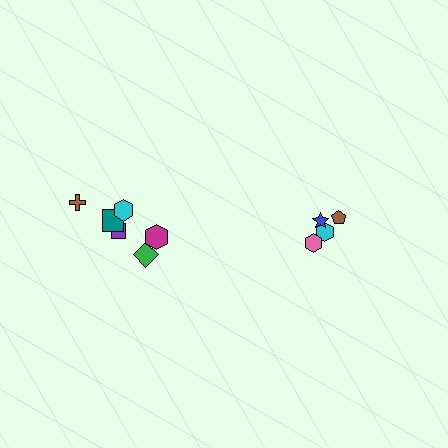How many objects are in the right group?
There are 4 objects.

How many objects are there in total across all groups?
There are 10 objects.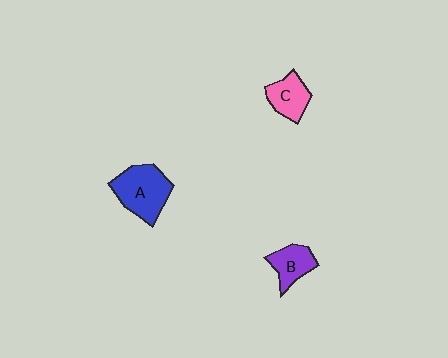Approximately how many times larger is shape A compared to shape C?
Approximately 1.6 times.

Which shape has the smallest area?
Shape B (purple).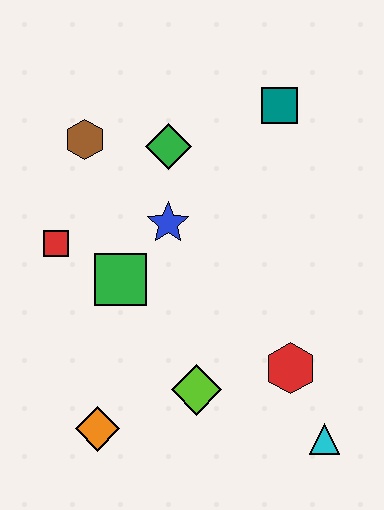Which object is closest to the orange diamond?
The lime diamond is closest to the orange diamond.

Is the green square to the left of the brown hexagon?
No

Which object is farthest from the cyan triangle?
The brown hexagon is farthest from the cyan triangle.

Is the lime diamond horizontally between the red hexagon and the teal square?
No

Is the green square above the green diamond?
No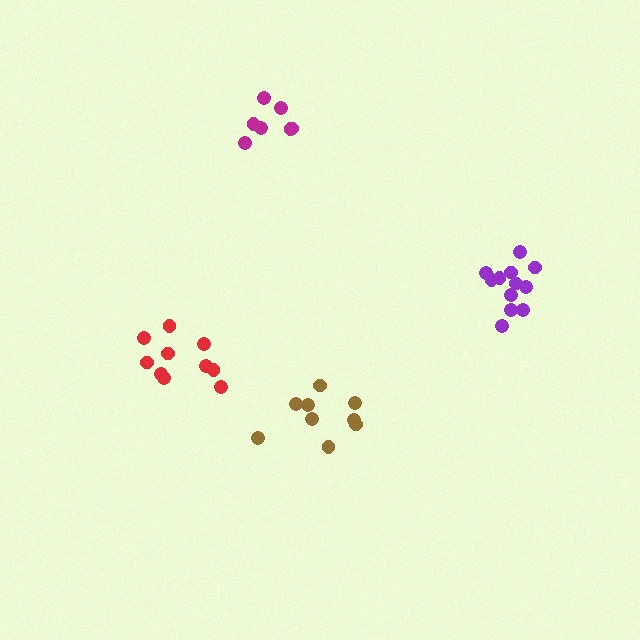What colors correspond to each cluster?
The clusters are colored: red, magenta, brown, purple.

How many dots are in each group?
Group 1: 10 dots, Group 2: 7 dots, Group 3: 9 dots, Group 4: 12 dots (38 total).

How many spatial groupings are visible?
There are 4 spatial groupings.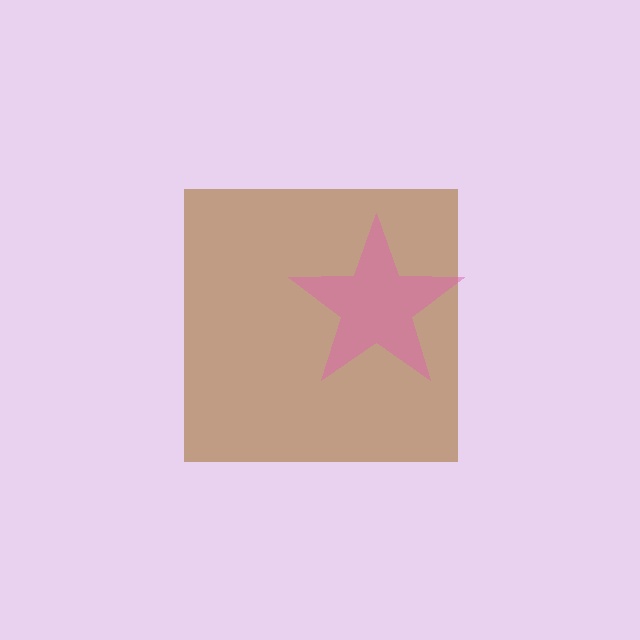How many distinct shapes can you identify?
There are 2 distinct shapes: a brown square, a pink star.